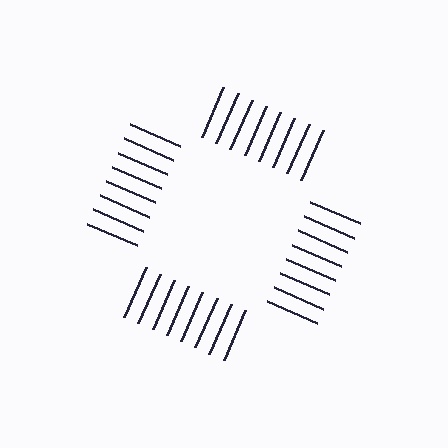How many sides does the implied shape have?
4 sides — the line-ends trace a square.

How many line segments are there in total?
32 — 8 along each of the 4 edges.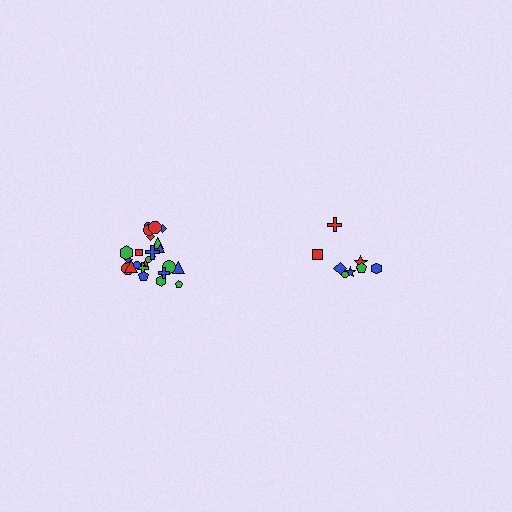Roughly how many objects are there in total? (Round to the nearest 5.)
Roughly 35 objects in total.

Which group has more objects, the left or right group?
The left group.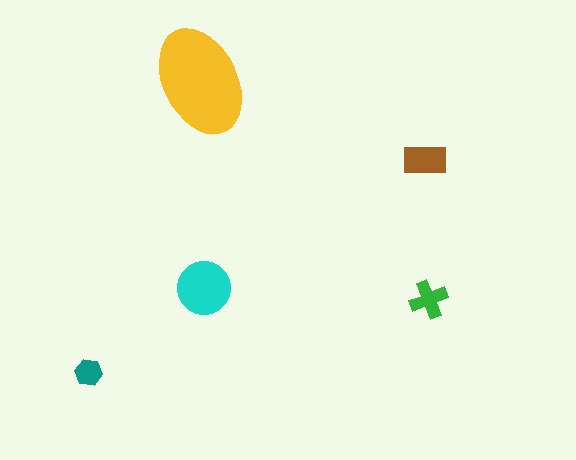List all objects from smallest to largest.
The teal hexagon, the green cross, the brown rectangle, the cyan circle, the yellow ellipse.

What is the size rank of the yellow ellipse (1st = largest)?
1st.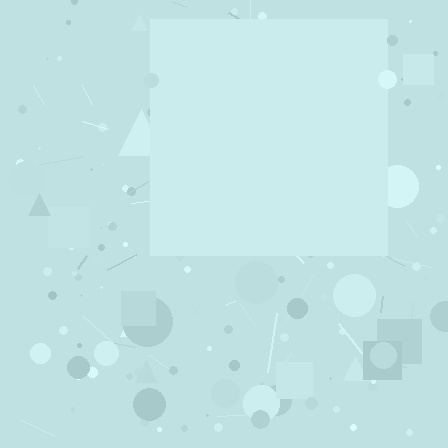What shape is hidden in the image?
A square is hidden in the image.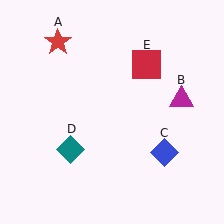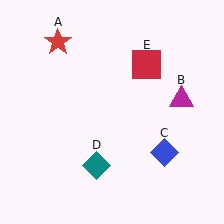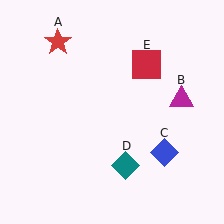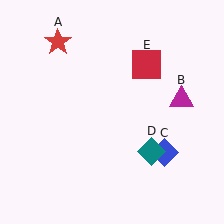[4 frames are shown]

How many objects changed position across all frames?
1 object changed position: teal diamond (object D).